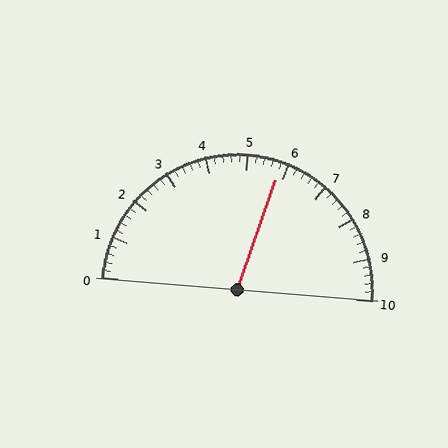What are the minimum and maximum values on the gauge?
The gauge ranges from 0 to 10.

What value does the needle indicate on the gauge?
The needle indicates approximately 5.8.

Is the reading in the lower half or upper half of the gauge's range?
The reading is in the upper half of the range (0 to 10).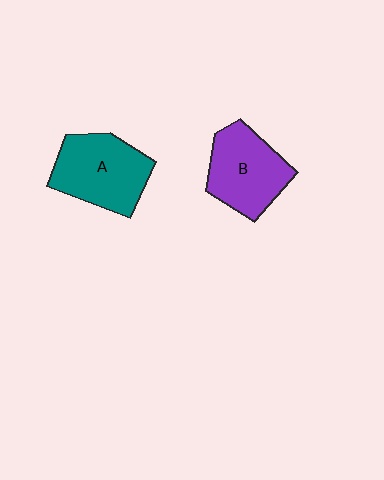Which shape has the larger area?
Shape A (teal).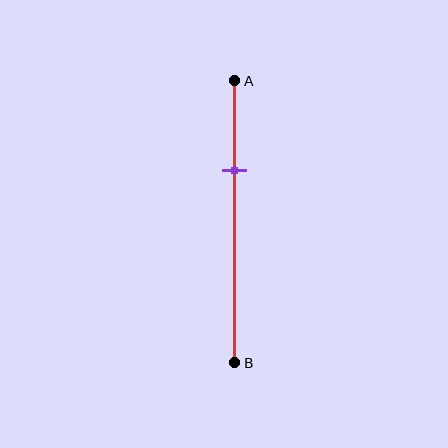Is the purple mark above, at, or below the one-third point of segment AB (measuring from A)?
The purple mark is approximately at the one-third point of segment AB.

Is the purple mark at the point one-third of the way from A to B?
Yes, the mark is approximately at the one-third point.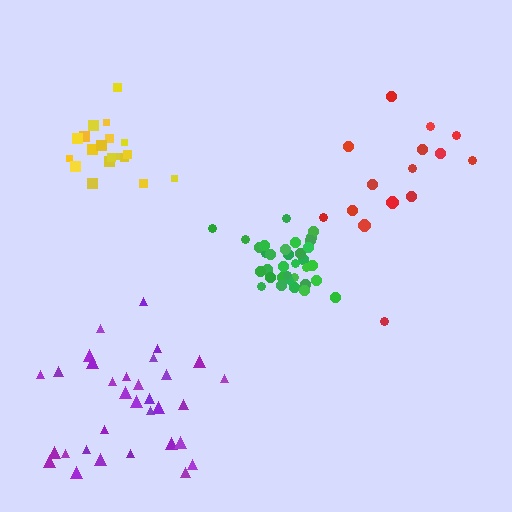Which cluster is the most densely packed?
Green.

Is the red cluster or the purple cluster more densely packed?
Purple.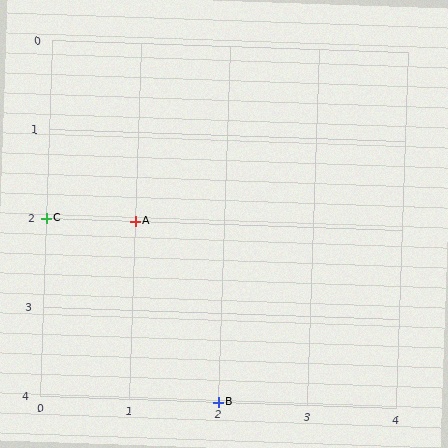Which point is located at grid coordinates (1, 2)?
Point A is at (1, 2).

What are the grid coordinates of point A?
Point A is at grid coordinates (1, 2).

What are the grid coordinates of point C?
Point C is at grid coordinates (0, 2).